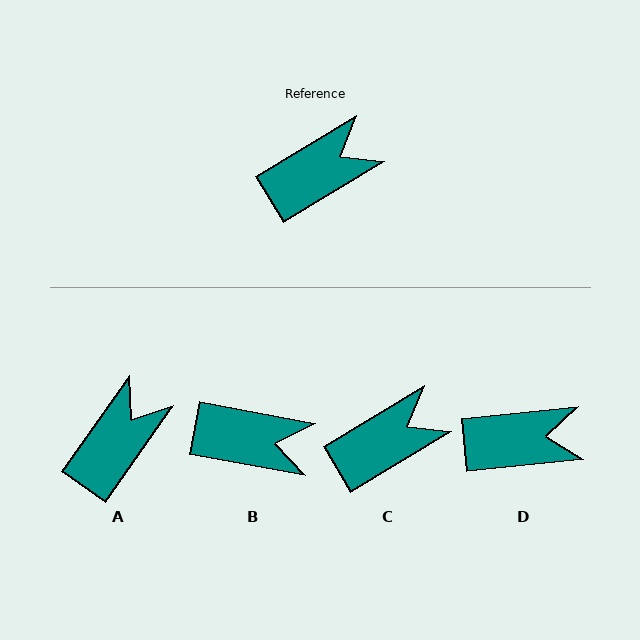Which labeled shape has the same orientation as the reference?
C.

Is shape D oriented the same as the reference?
No, it is off by about 26 degrees.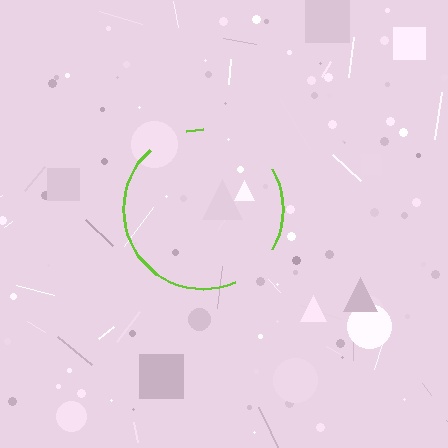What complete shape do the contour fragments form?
The contour fragments form a circle.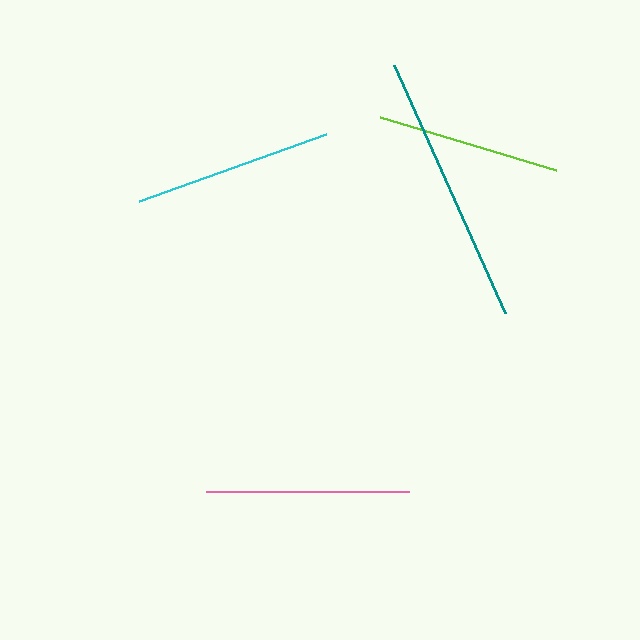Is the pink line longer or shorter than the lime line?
The pink line is longer than the lime line.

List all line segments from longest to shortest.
From longest to shortest: teal, pink, cyan, lime.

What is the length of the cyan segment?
The cyan segment is approximately 199 pixels long.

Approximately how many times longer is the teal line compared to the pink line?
The teal line is approximately 1.3 times the length of the pink line.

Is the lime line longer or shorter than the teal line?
The teal line is longer than the lime line.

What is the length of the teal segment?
The teal segment is approximately 272 pixels long.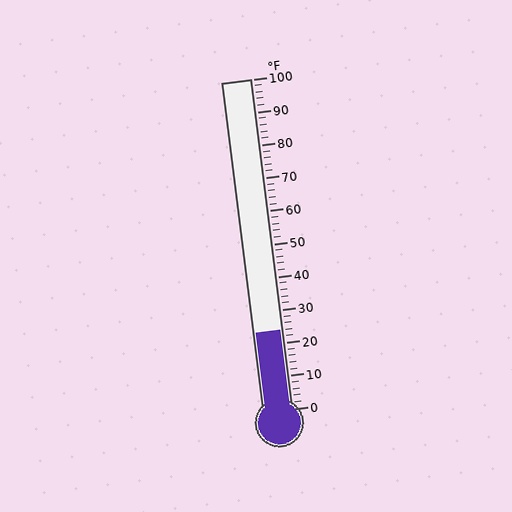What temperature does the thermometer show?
The thermometer shows approximately 24°F.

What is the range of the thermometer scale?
The thermometer scale ranges from 0°F to 100°F.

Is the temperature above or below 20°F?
The temperature is above 20°F.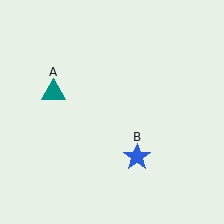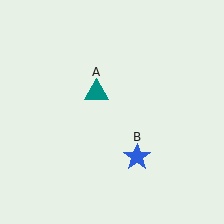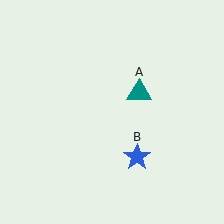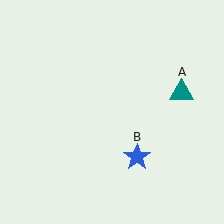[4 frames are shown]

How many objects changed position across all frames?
1 object changed position: teal triangle (object A).